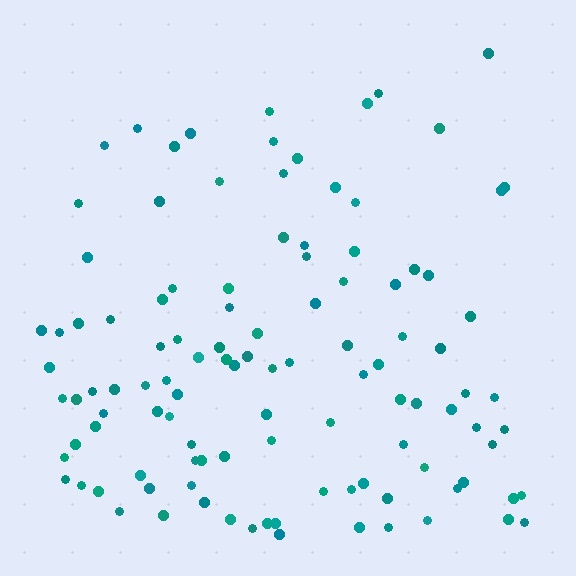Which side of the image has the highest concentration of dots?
The bottom.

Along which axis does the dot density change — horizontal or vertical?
Vertical.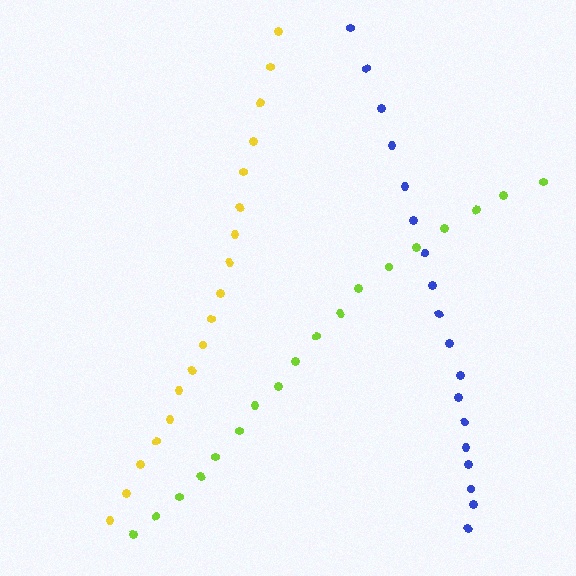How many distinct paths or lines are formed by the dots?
There are 3 distinct paths.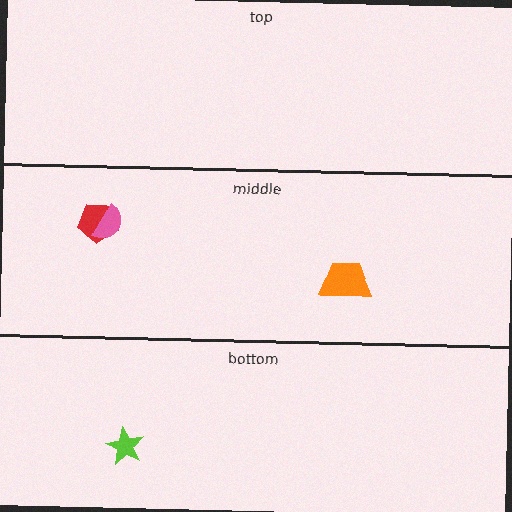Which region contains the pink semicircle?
The middle region.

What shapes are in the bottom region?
The lime star.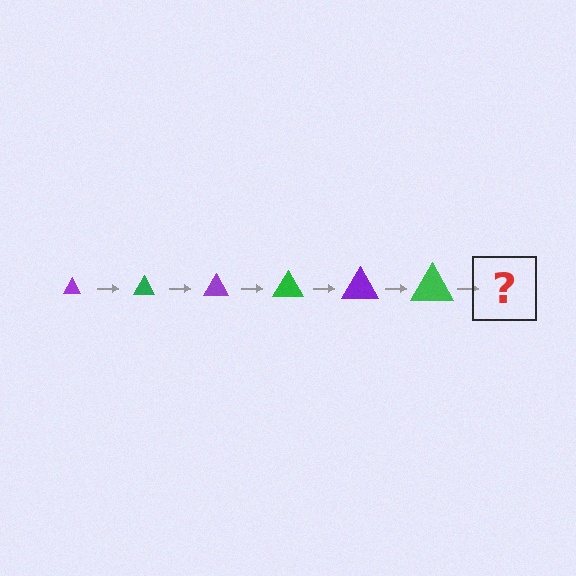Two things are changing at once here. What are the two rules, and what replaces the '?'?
The two rules are that the triangle grows larger each step and the color cycles through purple and green. The '?' should be a purple triangle, larger than the previous one.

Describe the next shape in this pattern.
It should be a purple triangle, larger than the previous one.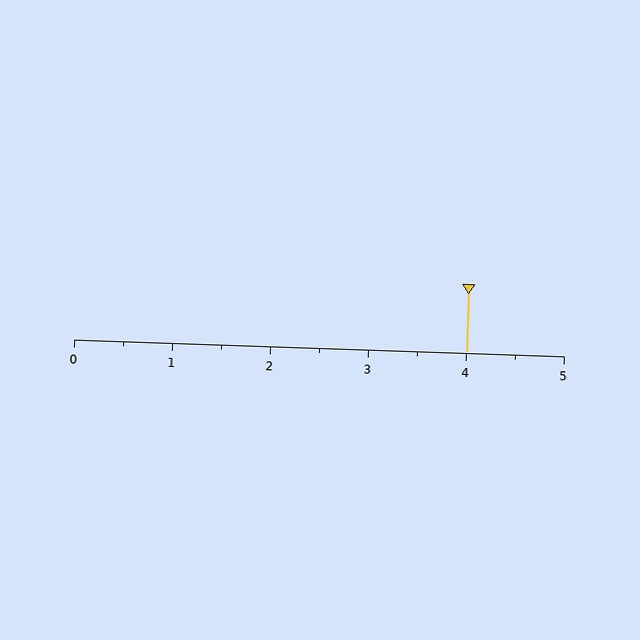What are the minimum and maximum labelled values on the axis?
The axis runs from 0 to 5.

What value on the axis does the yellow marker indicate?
The marker indicates approximately 4.